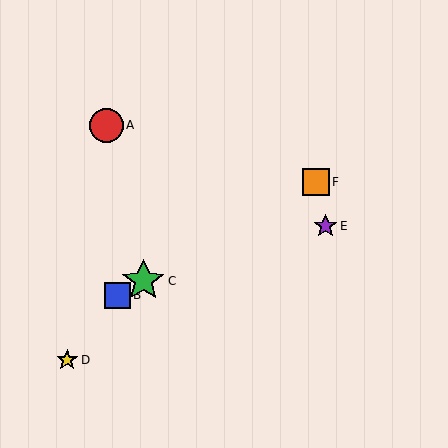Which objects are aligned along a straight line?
Objects B, C, F are aligned along a straight line.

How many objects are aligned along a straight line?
3 objects (B, C, F) are aligned along a straight line.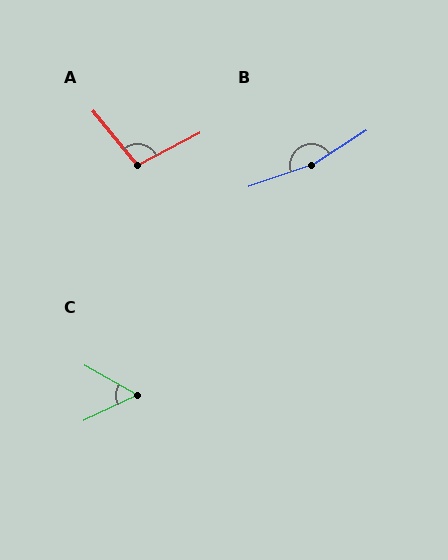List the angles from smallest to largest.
C (55°), A (101°), B (166°).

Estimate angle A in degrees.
Approximately 101 degrees.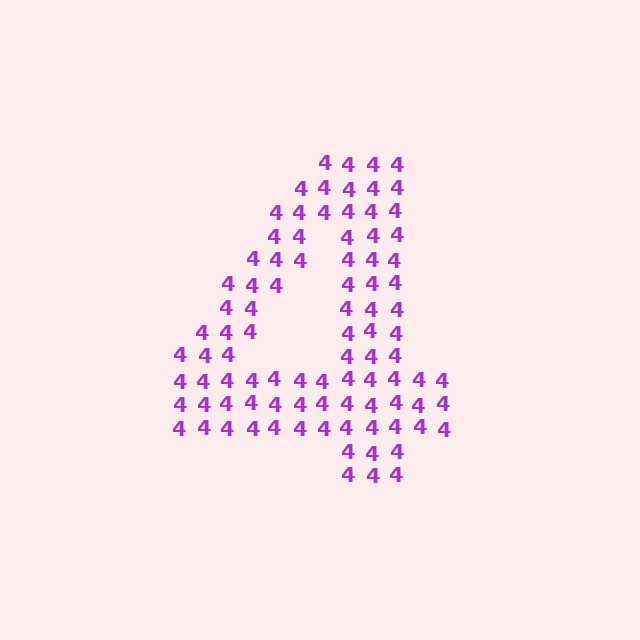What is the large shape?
The large shape is the digit 4.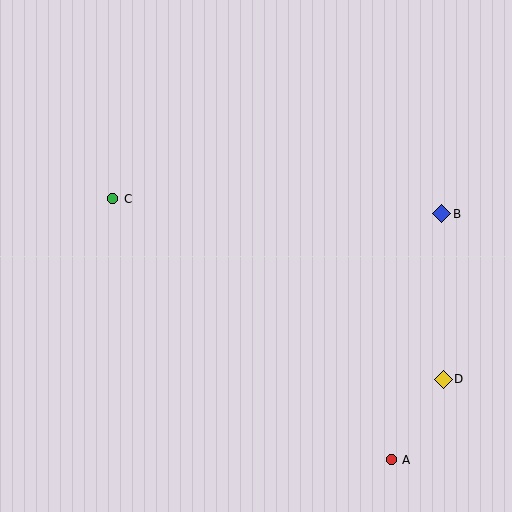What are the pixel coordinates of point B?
Point B is at (442, 214).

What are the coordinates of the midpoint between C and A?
The midpoint between C and A is at (252, 329).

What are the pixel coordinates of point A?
Point A is at (391, 460).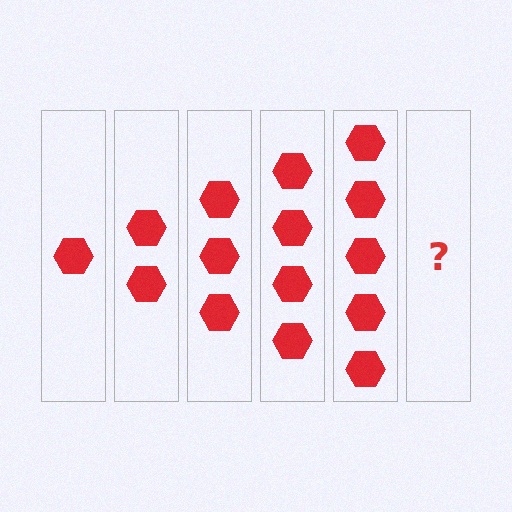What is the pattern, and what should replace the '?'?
The pattern is that each step adds one more hexagon. The '?' should be 6 hexagons.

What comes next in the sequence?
The next element should be 6 hexagons.